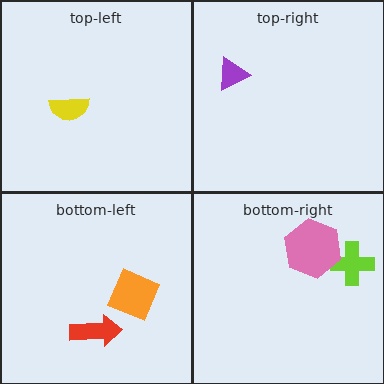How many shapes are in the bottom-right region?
2.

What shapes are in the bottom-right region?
The lime cross, the pink hexagon.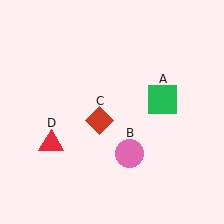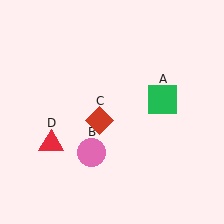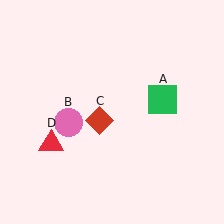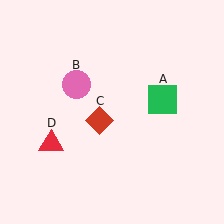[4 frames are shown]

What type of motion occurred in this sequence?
The pink circle (object B) rotated clockwise around the center of the scene.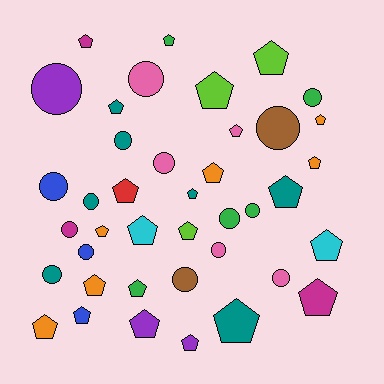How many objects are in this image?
There are 40 objects.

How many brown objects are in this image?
There are 2 brown objects.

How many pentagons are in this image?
There are 24 pentagons.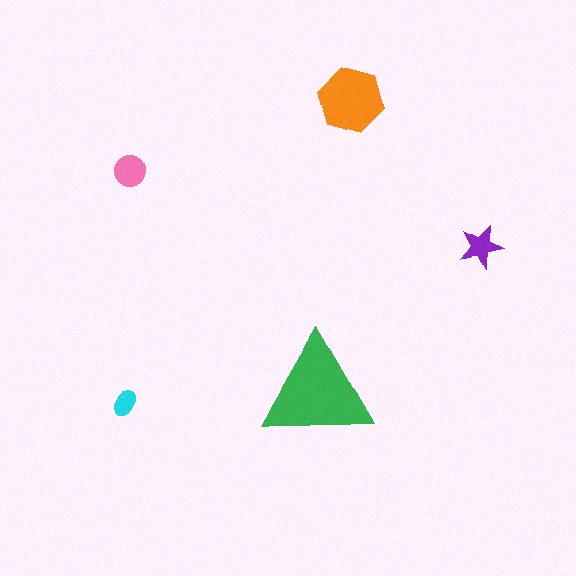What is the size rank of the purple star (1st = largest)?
4th.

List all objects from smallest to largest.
The cyan ellipse, the purple star, the pink circle, the orange hexagon, the green triangle.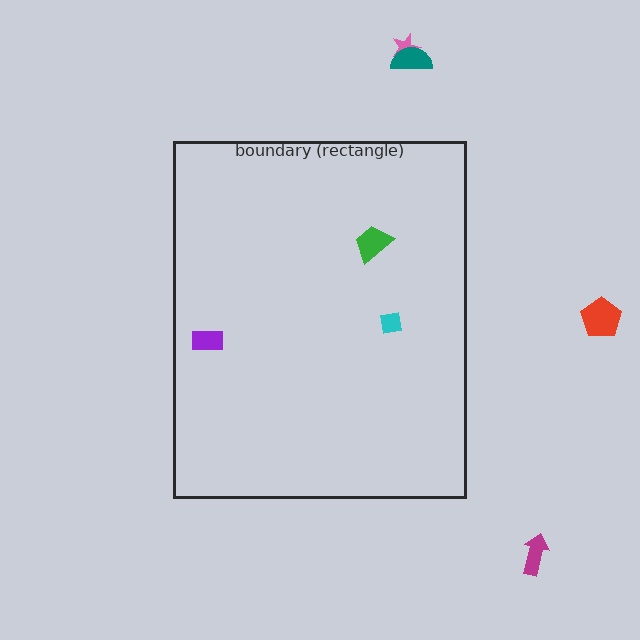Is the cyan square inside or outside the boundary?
Inside.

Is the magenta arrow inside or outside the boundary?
Outside.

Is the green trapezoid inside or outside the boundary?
Inside.